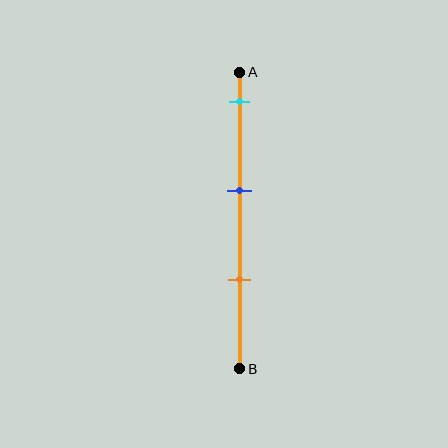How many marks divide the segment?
There are 3 marks dividing the segment.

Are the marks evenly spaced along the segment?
Yes, the marks are approximately evenly spaced.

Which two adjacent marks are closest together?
The blue and orange marks are the closest adjacent pair.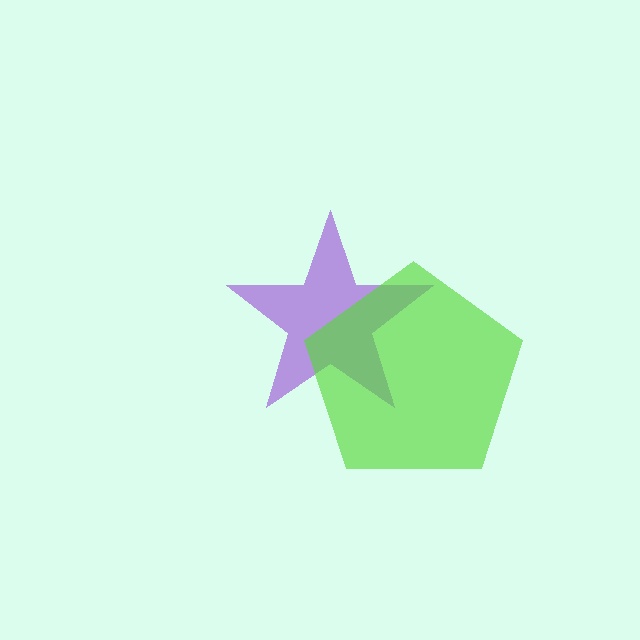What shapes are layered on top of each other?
The layered shapes are: a purple star, a lime pentagon.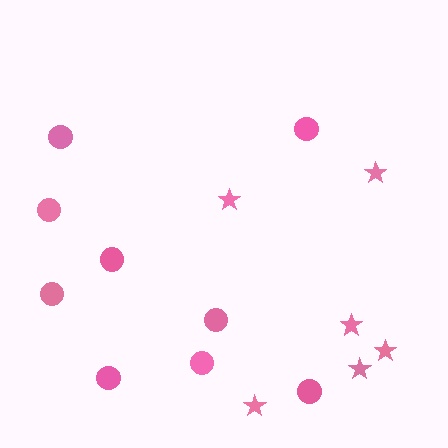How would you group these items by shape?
There are 2 groups: one group of circles (9) and one group of stars (6).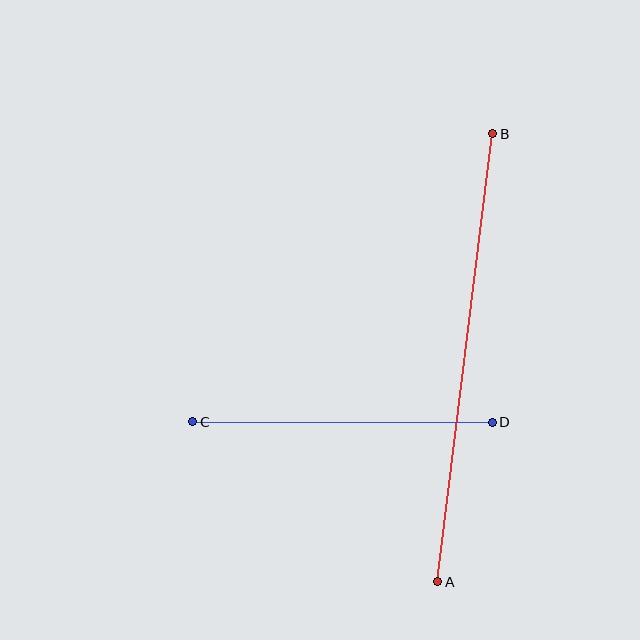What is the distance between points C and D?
The distance is approximately 299 pixels.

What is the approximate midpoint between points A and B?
The midpoint is at approximately (465, 358) pixels.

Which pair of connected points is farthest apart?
Points A and B are farthest apart.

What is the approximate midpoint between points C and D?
The midpoint is at approximately (343, 422) pixels.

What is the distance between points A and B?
The distance is approximately 451 pixels.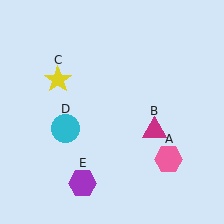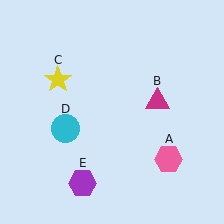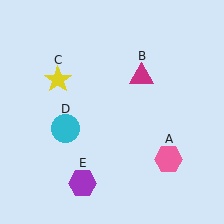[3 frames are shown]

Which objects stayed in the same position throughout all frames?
Pink hexagon (object A) and yellow star (object C) and cyan circle (object D) and purple hexagon (object E) remained stationary.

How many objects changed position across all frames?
1 object changed position: magenta triangle (object B).